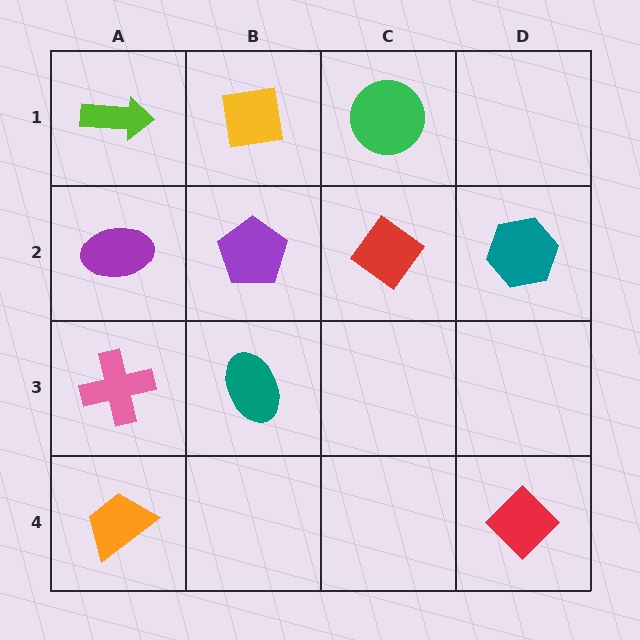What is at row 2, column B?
A purple pentagon.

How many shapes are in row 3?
2 shapes.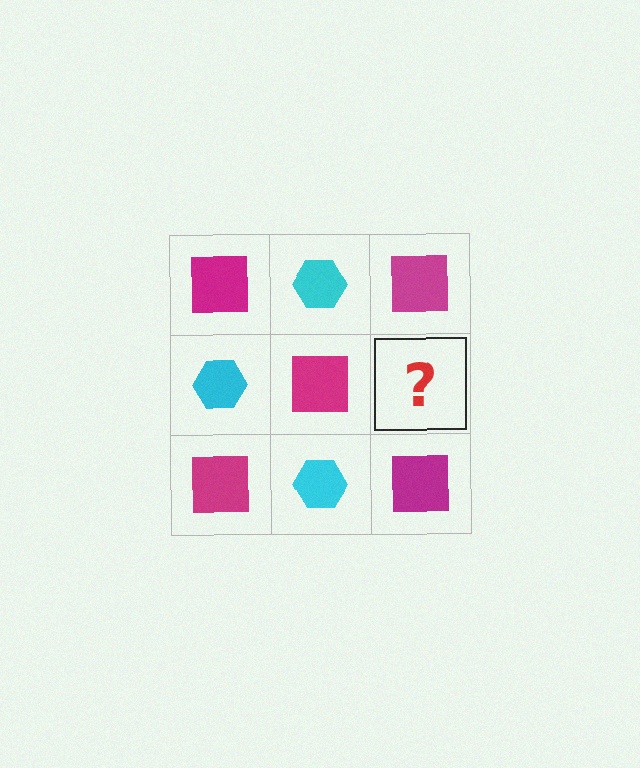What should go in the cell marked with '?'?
The missing cell should contain a cyan hexagon.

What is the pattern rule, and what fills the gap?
The rule is that it alternates magenta square and cyan hexagon in a checkerboard pattern. The gap should be filled with a cyan hexagon.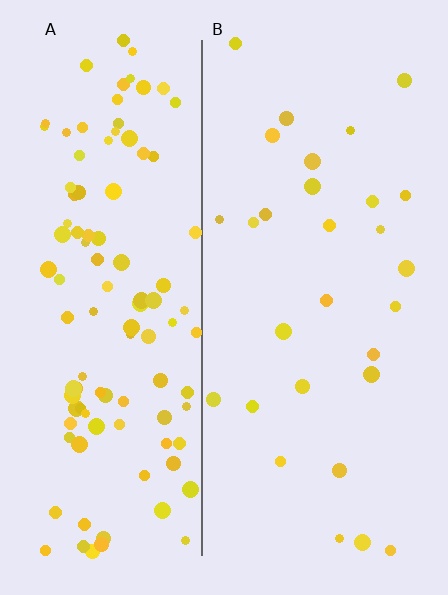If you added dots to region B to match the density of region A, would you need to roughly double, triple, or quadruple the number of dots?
Approximately quadruple.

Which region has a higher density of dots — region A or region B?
A (the left).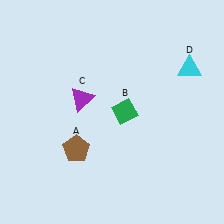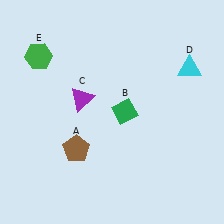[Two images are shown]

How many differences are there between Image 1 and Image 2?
There is 1 difference between the two images.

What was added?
A green hexagon (E) was added in Image 2.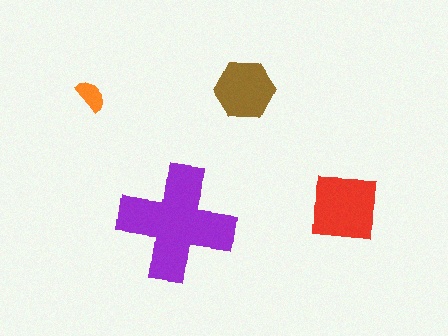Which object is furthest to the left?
The orange semicircle is leftmost.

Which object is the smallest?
The orange semicircle.